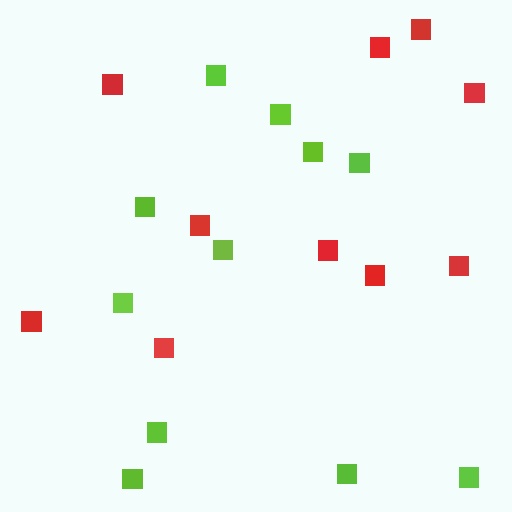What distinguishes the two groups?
There are 2 groups: one group of red squares (10) and one group of lime squares (11).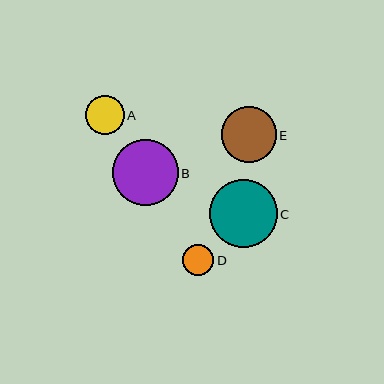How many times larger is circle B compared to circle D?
Circle B is approximately 2.1 times the size of circle D.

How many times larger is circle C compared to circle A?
Circle C is approximately 1.8 times the size of circle A.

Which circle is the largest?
Circle C is the largest with a size of approximately 68 pixels.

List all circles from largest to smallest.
From largest to smallest: C, B, E, A, D.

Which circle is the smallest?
Circle D is the smallest with a size of approximately 31 pixels.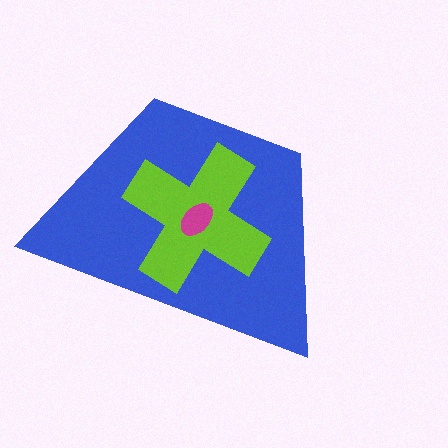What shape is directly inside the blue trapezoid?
The lime cross.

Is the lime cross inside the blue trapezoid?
Yes.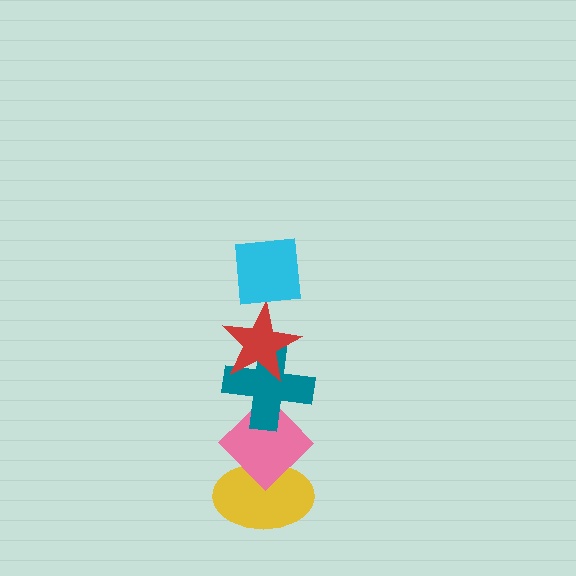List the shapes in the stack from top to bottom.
From top to bottom: the cyan square, the red star, the teal cross, the pink diamond, the yellow ellipse.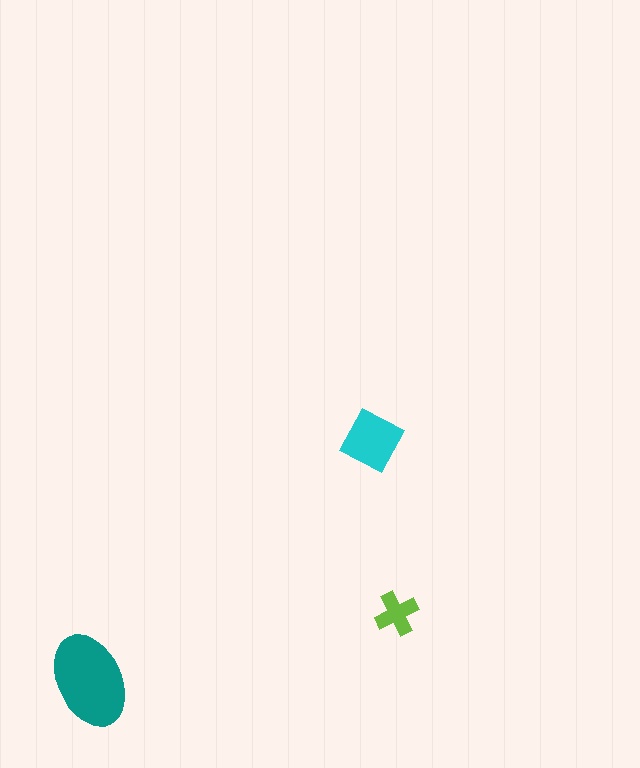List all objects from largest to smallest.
The teal ellipse, the cyan square, the lime cross.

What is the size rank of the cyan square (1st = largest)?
2nd.